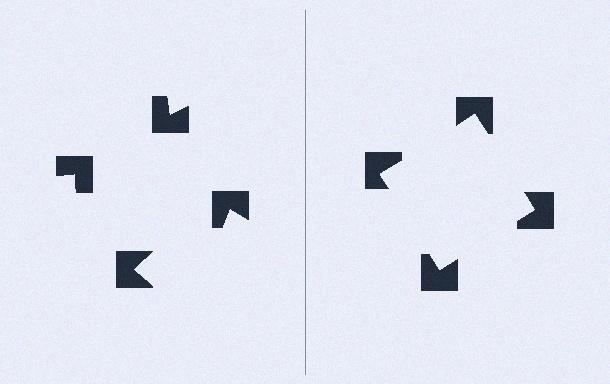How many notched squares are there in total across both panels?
8 — 4 on each side.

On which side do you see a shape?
An illusory square appears on the right side. On the left side the wedge cuts are rotated, so no coherent shape forms.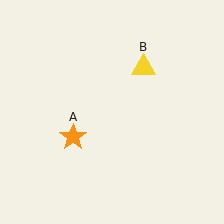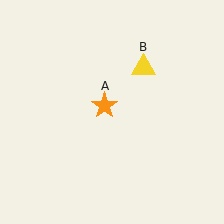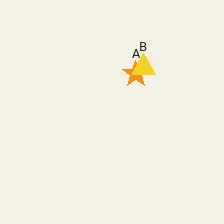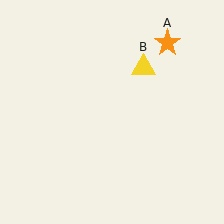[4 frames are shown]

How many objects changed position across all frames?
1 object changed position: orange star (object A).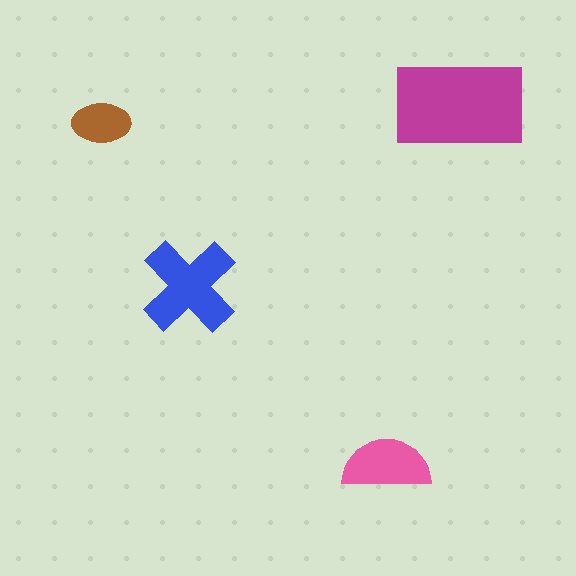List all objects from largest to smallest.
The magenta rectangle, the blue cross, the pink semicircle, the brown ellipse.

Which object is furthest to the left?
The brown ellipse is leftmost.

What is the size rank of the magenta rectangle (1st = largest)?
1st.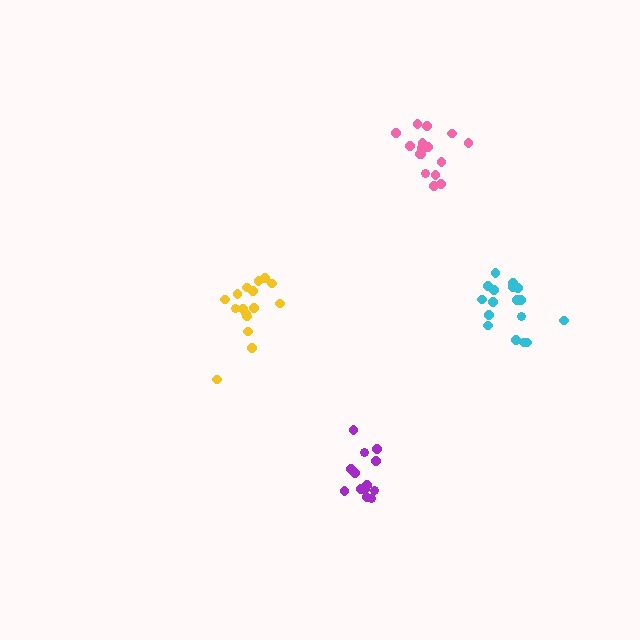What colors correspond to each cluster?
The clusters are colored: yellow, purple, cyan, pink.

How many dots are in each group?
Group 1: 17 dots, Group 2: 13 dots, Group 3: 17 dots, Group 4: 17 dots (64 total).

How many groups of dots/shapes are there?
There are 4 groups.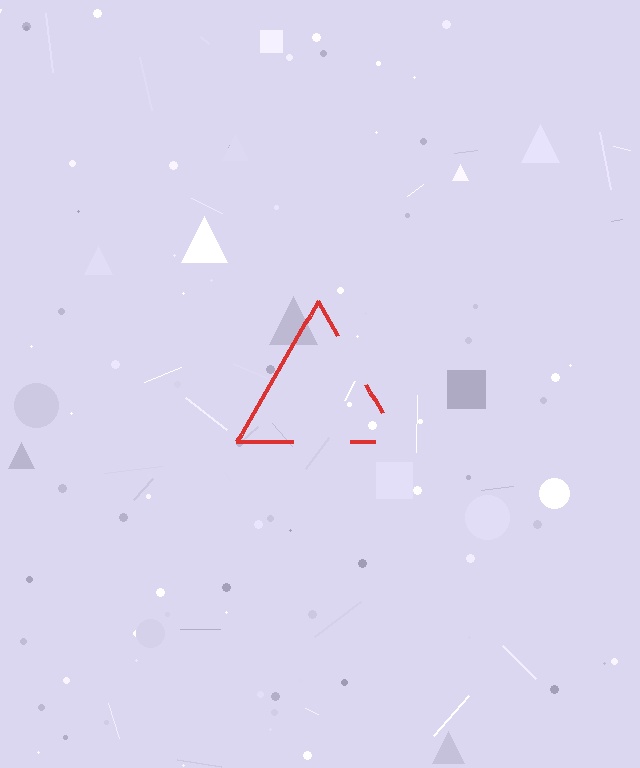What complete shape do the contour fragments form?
The contour fragments form a triangle.